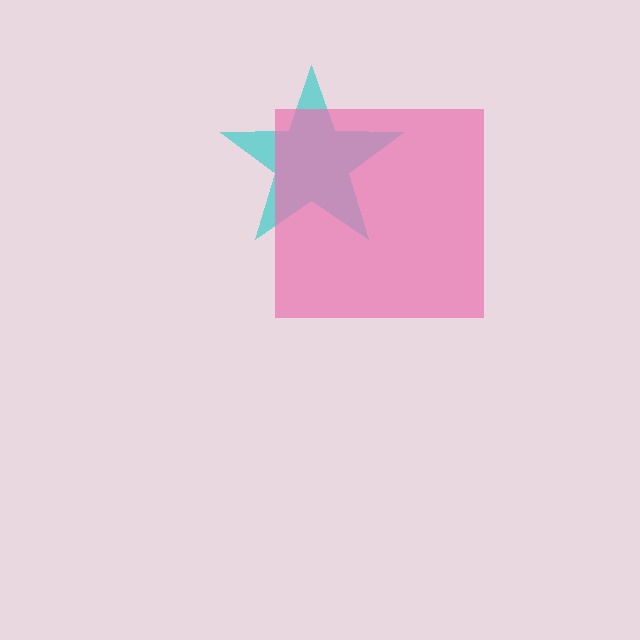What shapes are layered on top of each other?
The layered shapes are: a cyan star, a pink square.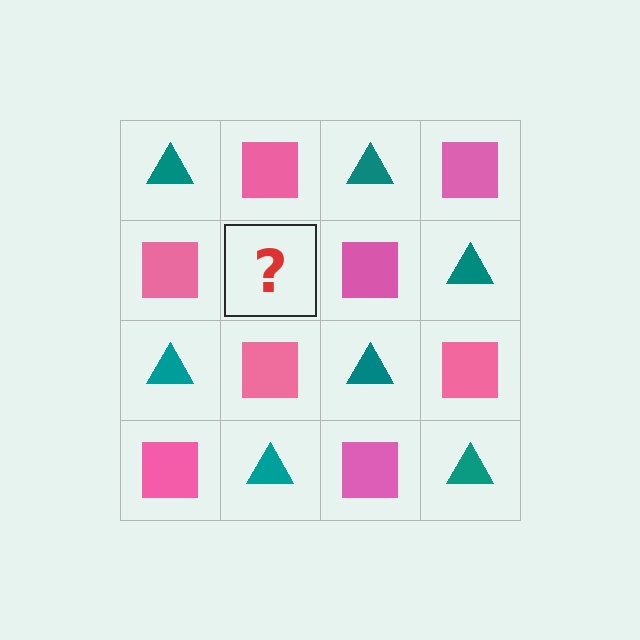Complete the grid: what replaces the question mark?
The question mark should be replaced with a teal triangle.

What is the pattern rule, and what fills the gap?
The rule is that it alternates teal triangle and pink square in a checkerboard pattern. The gap should be filled with a teal triangle.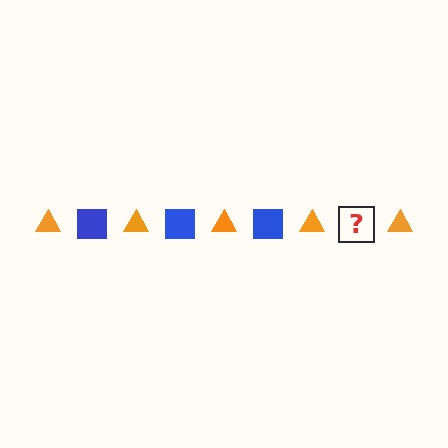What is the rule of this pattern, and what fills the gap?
The rule is that the pattern alternates between orange triangle and blue square. The gap should be filled with a blue square.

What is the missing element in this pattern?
The missing element is a blue square.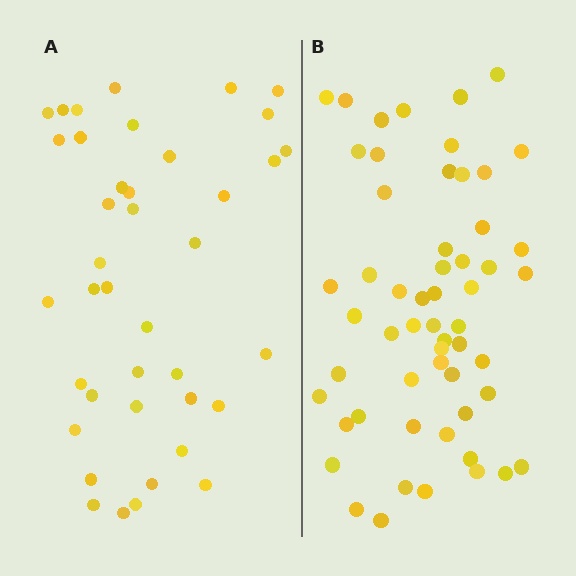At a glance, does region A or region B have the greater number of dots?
Region B (the right region) has more dots.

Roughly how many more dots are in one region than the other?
Region B has approximately 15 more dots than region A.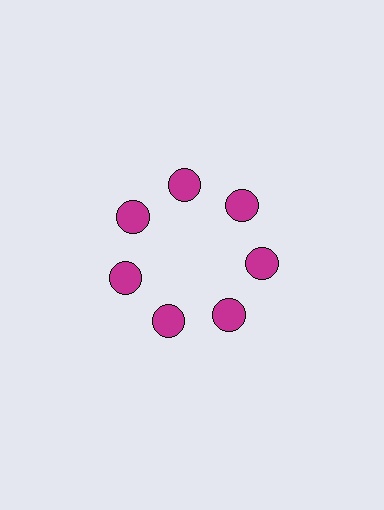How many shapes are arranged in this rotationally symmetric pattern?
There are 7 shapes, arranged in 7 groups of 1.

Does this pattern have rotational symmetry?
Yes, this pattern has 7-fold rotational symmetry. It looks the same after rotating 51 degrees around the center.